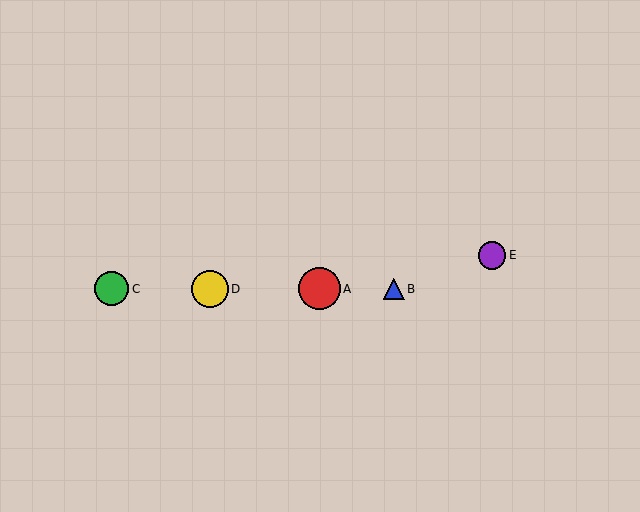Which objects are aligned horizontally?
Objects A, B, C, D are aligned horizontally.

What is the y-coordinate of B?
Object B is at y≈289.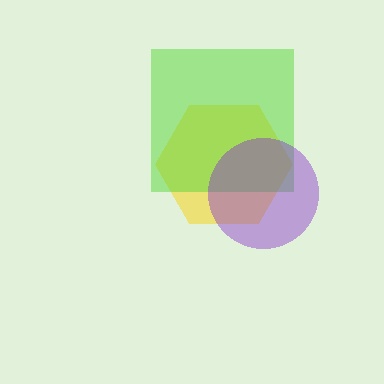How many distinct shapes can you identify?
There are 3 distinct shapes: a yellow hexagon, a lime square, a purple circle.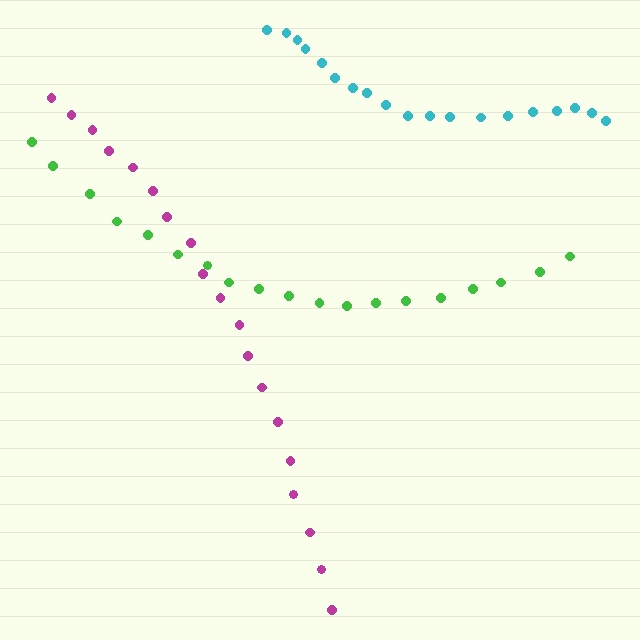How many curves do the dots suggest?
There are 3 distinct paths.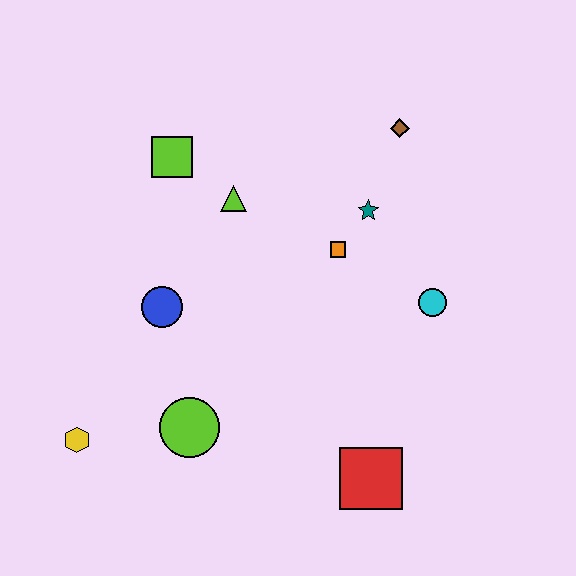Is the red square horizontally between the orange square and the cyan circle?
Yes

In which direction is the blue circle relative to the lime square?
The blue circle is below the lime square.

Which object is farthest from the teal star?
The yellow hexagon is farthest from the teal star.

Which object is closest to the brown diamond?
The teal star is closest to the brown diamond.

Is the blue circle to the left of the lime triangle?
Yes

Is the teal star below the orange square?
No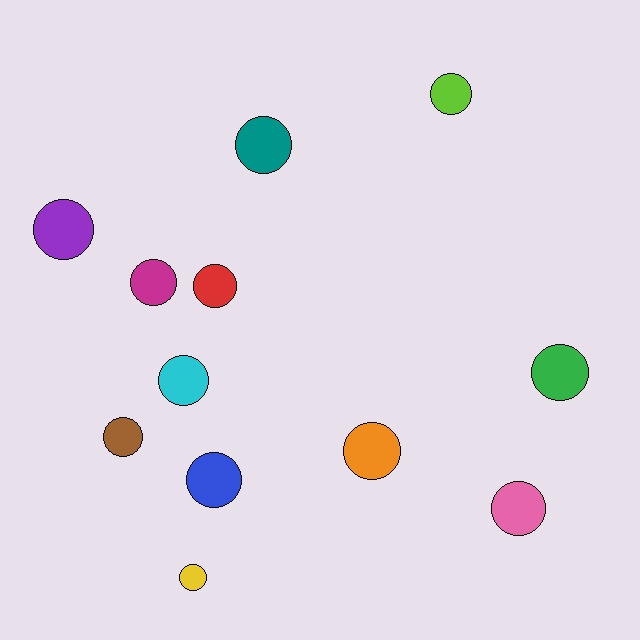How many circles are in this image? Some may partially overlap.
There are 12 circles.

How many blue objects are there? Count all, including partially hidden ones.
There is 1 blue object.